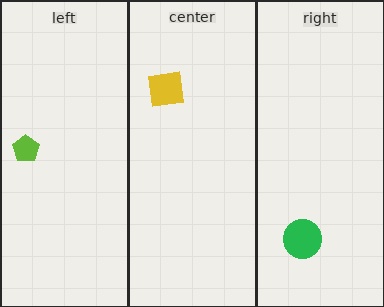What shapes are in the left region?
The lime pentagon.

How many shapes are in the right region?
1.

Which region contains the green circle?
The right region.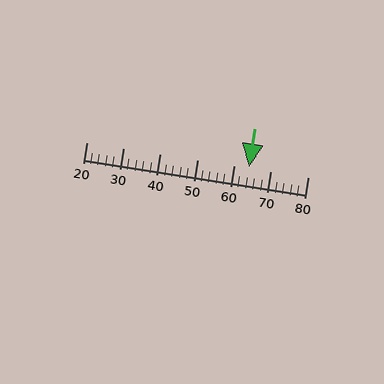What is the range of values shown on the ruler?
The ruler shows values from 20 to 80.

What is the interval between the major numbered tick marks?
The major tick marks are spaced 10 units apart.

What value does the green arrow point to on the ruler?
The green arrow points to approximately 64.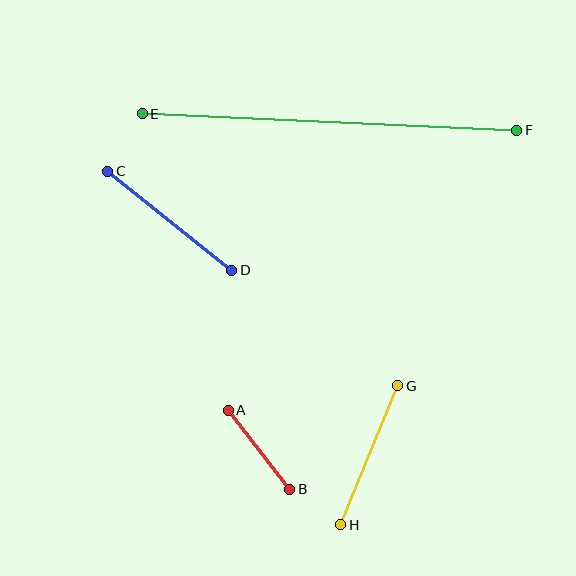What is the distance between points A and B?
The distance is approximately 100 pixels.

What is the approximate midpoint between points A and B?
The midpoint is at approximately (259, 450) pixels.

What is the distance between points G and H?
The distance is approximately 150 pixels.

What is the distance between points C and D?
The distance is approximately 158 pixels.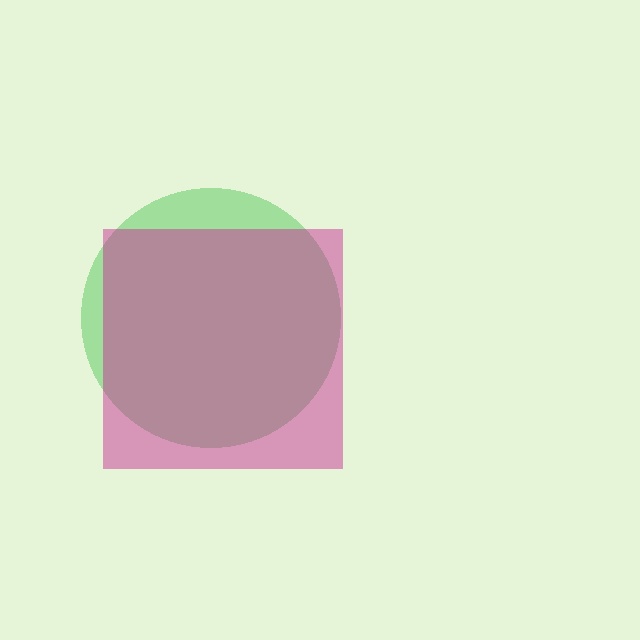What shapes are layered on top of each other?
The layered shapes are: a green circle, a magenta square.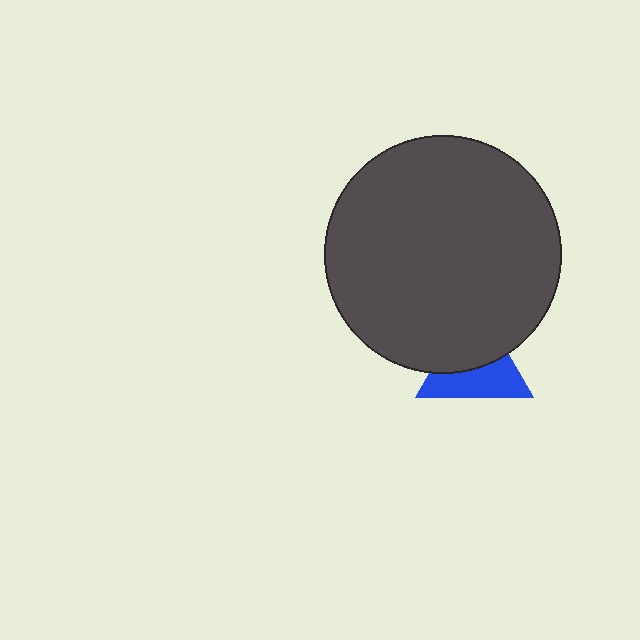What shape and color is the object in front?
The object in front is a dark gray circle.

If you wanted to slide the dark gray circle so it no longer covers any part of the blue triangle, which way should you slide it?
Slide it up — that is the most direct way to separate the two shapes.